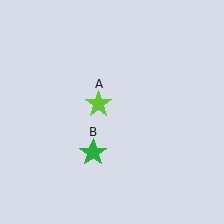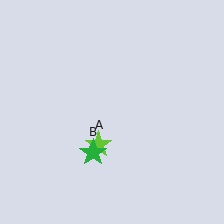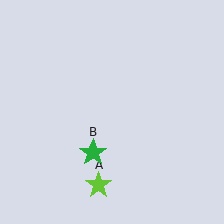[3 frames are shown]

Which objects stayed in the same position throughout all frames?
Green star (object B) remained stationary.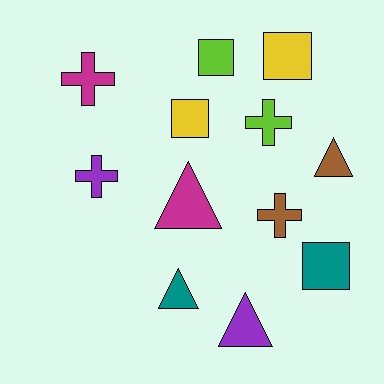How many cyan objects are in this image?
There are no cyan objects.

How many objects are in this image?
There are 12 objects.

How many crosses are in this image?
There are 4 crosses.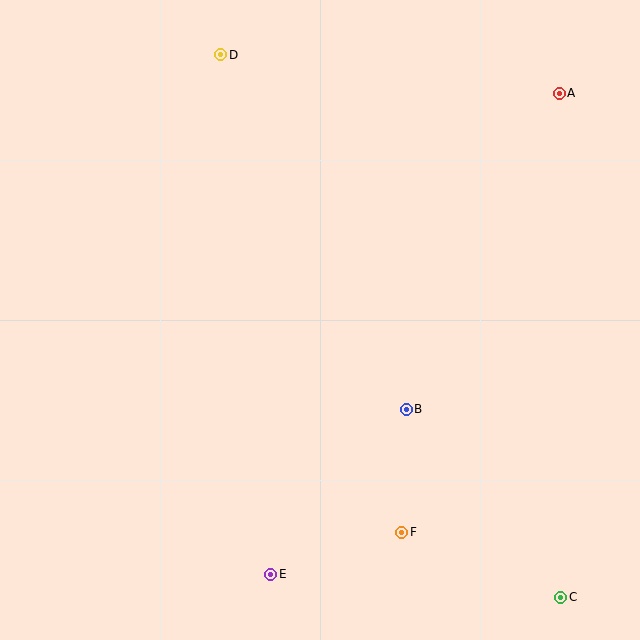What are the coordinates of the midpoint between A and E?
The midpoint between A and E is at (415, 334).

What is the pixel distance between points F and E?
The distance between F and E is 137 pixels.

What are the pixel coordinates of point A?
Point A is at (559, 93).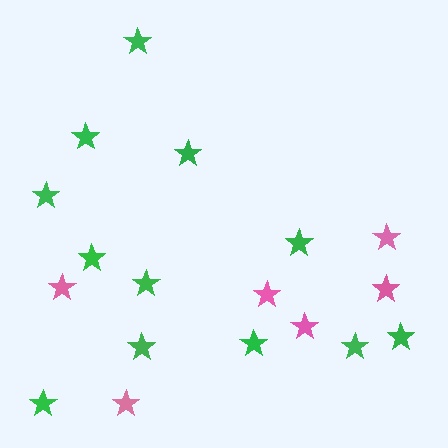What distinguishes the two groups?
There are 2 groups: one group of pink stars (6) and one group of green stars (12).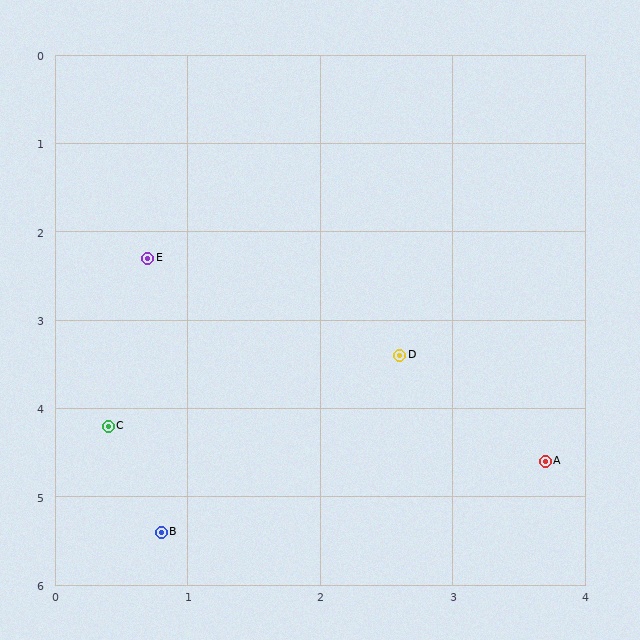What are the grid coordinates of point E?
Point E is at approximately (0.7, 2.3).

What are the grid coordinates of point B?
Point B is at approximately (0.8, 5.4).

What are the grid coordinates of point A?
Point A is at approximately (3.7, 4.6).